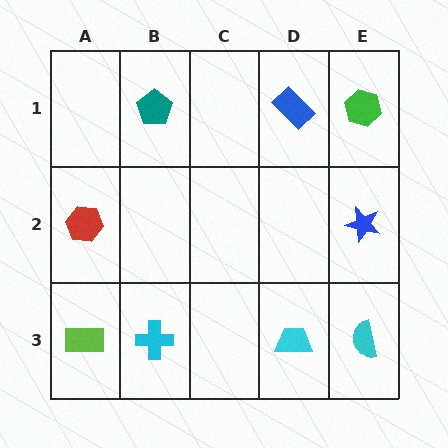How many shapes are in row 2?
2 shapes.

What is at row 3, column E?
A cyan semicircle.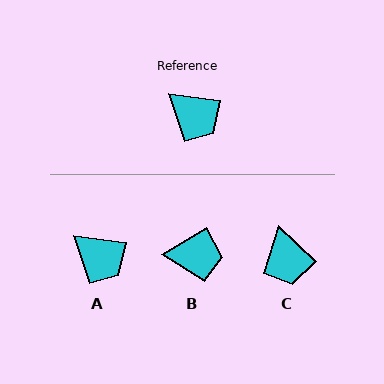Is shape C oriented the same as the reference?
No, it is off by about 35 degrees.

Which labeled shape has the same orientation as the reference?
A.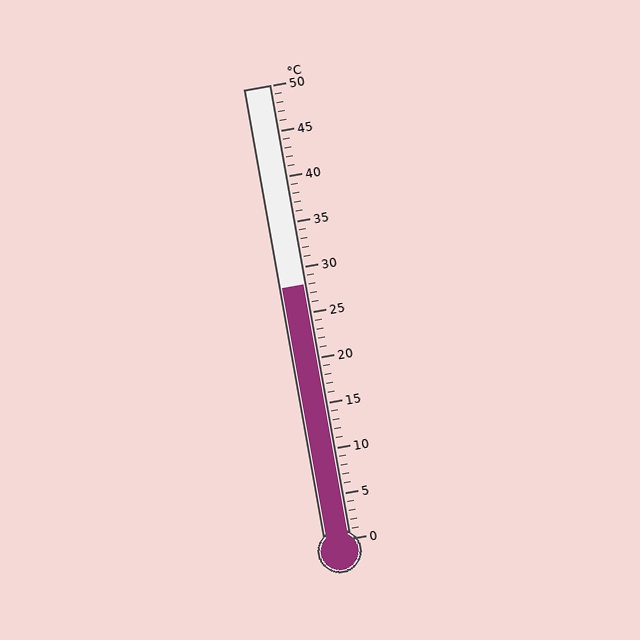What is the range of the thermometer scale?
The thermometer scale ranges from 0°C to 50°C.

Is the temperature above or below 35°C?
The temperature is below 35°C.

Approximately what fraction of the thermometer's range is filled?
The thermometer is filled to approximately 55% of its range.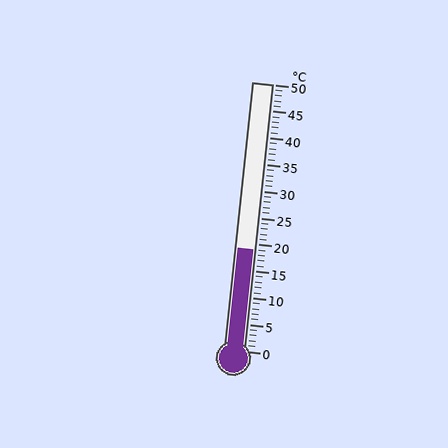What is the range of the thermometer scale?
The thermometer scale ranges from 0°C to 50°C.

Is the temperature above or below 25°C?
The temperature is below 25°C.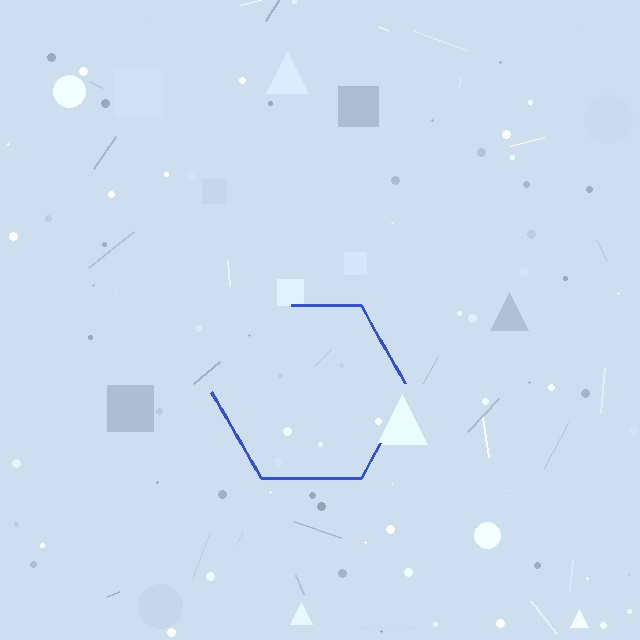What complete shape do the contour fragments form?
The contour fragments form a hexagon.